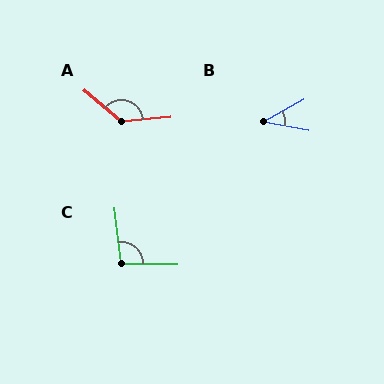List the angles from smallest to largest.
B (40°), C (97°), A (136°).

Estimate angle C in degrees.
Approximately 97 degrees.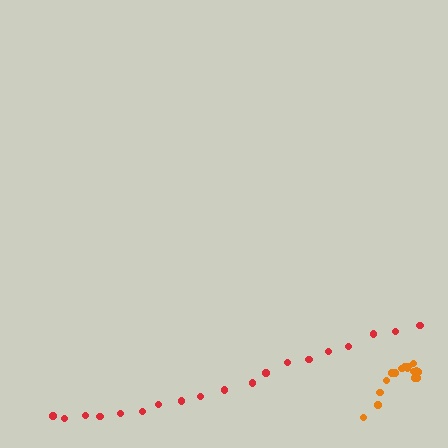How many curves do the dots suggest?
There are 2 distinct paths.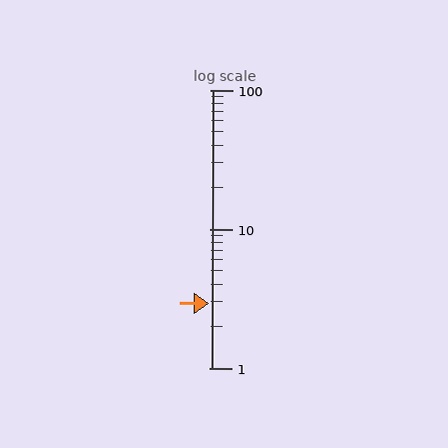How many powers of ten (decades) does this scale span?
The scale spans 2 decades, from 1 to 100.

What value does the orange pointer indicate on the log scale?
The pointer indicates approximately 2.9.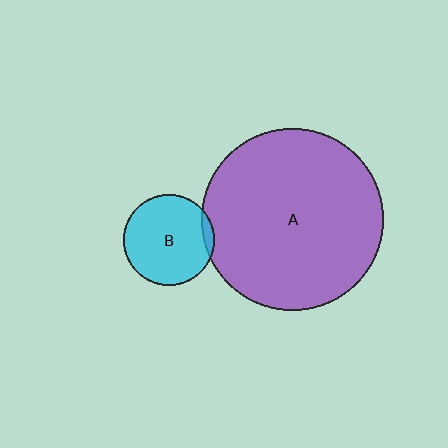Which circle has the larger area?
Circle A (purple).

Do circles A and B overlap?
Yes.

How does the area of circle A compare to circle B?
Approximately 3.9 times.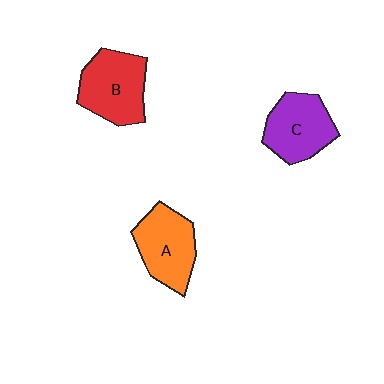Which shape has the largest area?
Shape B (red).